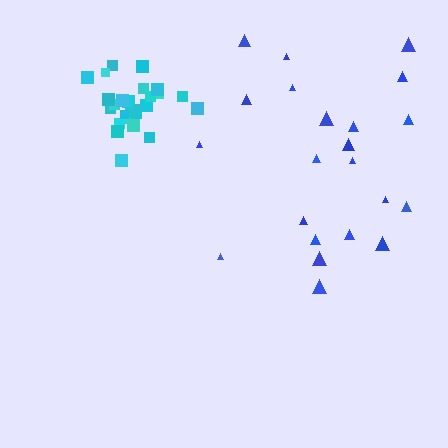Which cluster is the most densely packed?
Cyan.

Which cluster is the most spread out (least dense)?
Blue.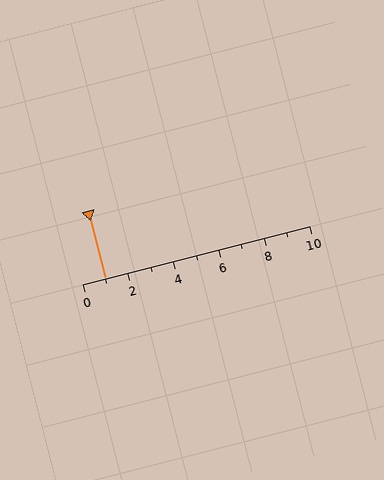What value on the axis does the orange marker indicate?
The marker indicates approximately 1.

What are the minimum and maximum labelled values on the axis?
The axis runs from 0 to 10.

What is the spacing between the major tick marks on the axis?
The major ticks are spaced 2 apart.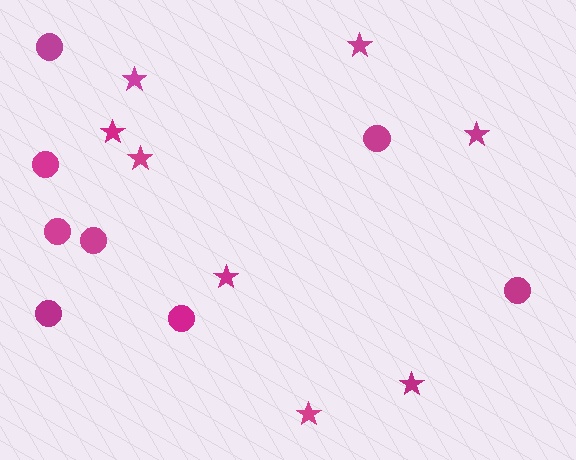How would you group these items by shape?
There are 2 groups: one group of circles (8) and one group of stars (8).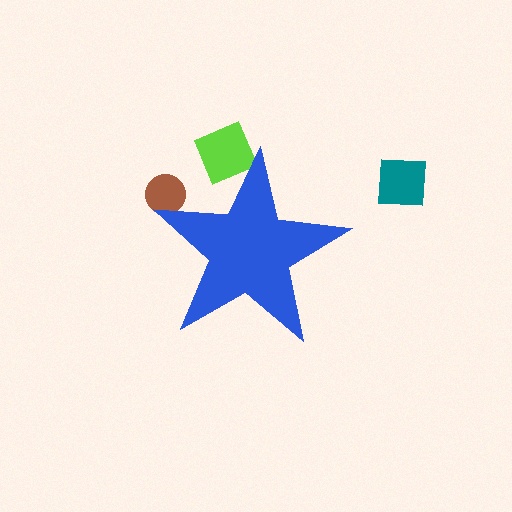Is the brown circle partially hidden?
Yes, the brown circle is partially hidden behind the blue star.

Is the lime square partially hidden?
Yes, the lime square is partially hidden behind the blue star.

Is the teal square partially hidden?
No, the teal square is fully visible.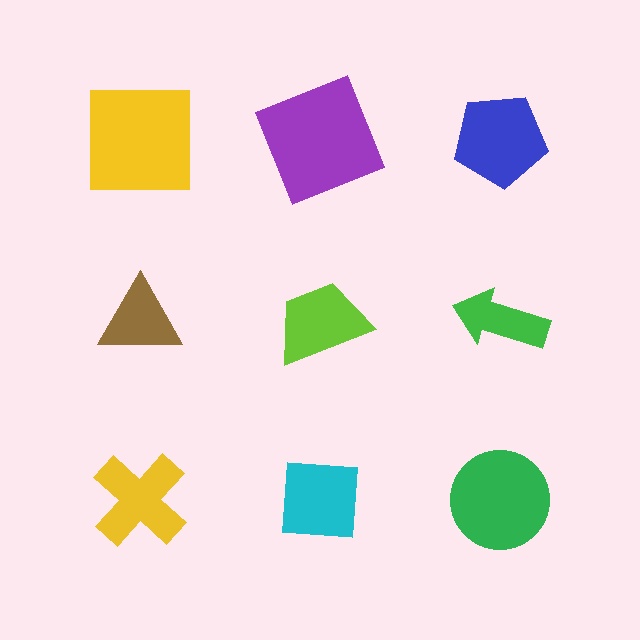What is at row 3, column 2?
A cyan square.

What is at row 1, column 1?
A yellow square.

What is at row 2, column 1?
A brown triangle.